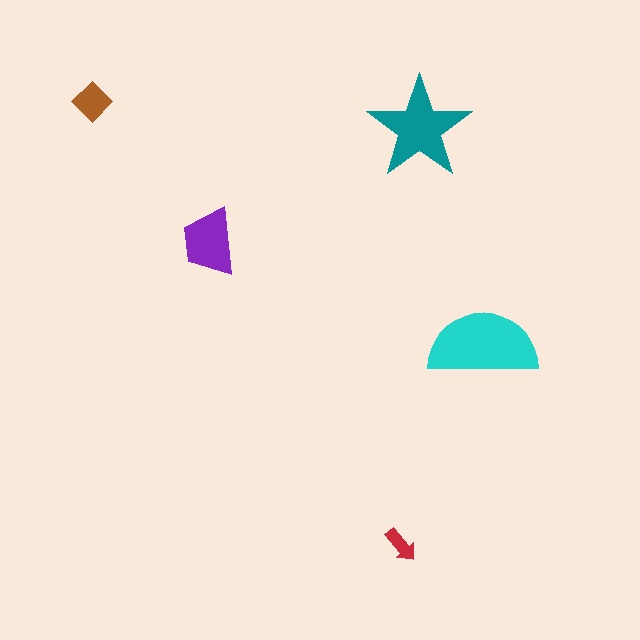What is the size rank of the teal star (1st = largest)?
2nd.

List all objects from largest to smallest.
The cyan semicircle, the teal star, the purple trapezoid, the brown diamond, the red arrow.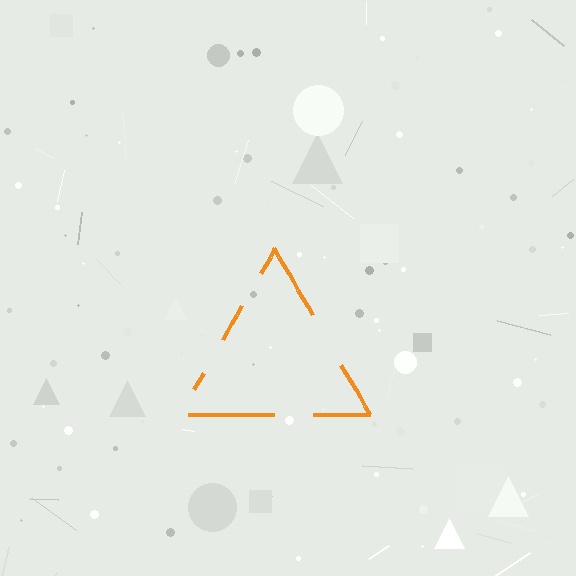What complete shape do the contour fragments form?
The contour fragments form a triangle.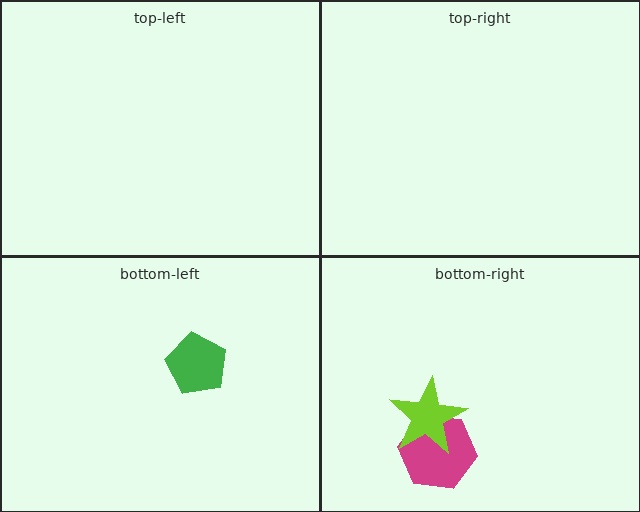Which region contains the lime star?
The bottom-right region.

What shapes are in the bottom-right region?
The magenta hexagon, the lime star.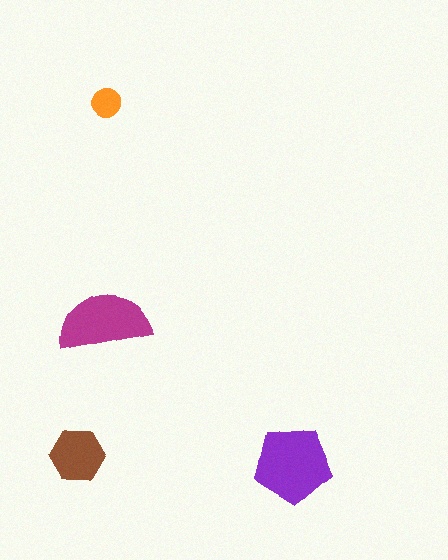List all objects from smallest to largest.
The orange circle, the brown hexagon, the magenta semicircle, the purple pentagon.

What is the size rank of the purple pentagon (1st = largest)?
1st.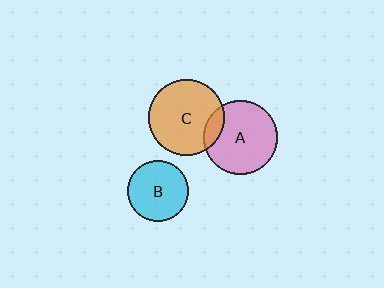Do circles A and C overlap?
Yes.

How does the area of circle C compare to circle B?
Approximately 1.6 times.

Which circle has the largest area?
Circle C (orange).